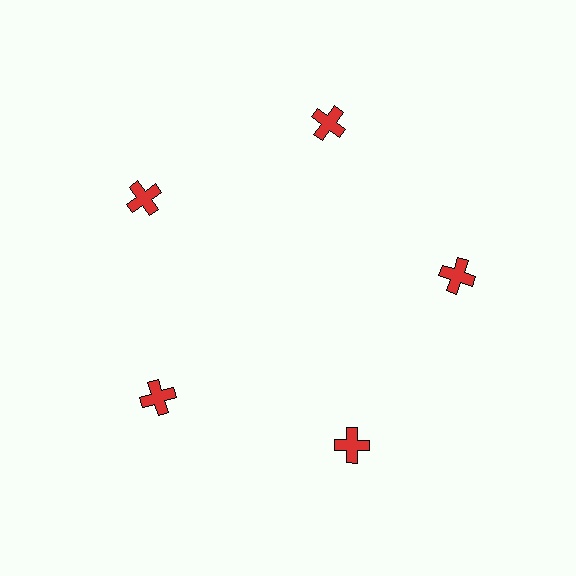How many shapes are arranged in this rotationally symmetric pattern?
There are 5 shapes, arranged in 5 groups of 1.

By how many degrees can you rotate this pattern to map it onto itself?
The pattern maps onto itself every 72 degrees of rotation.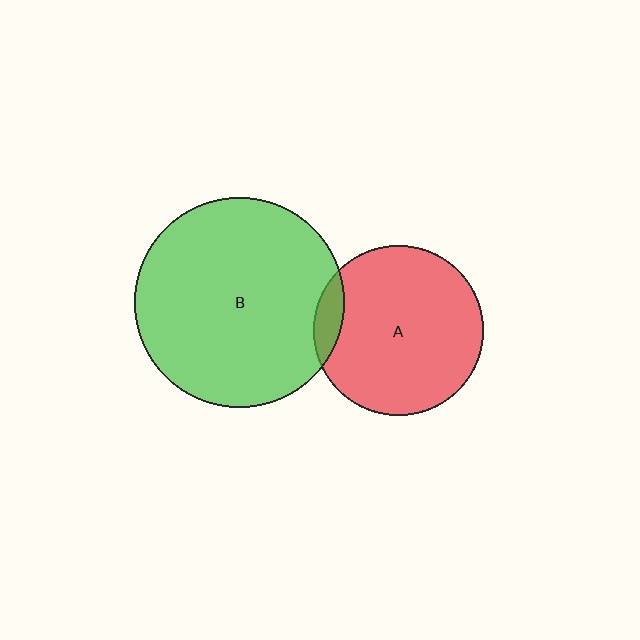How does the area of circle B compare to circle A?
Approximately 1.5 times.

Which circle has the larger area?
Circle B (green).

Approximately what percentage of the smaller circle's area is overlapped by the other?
Approximately 10%.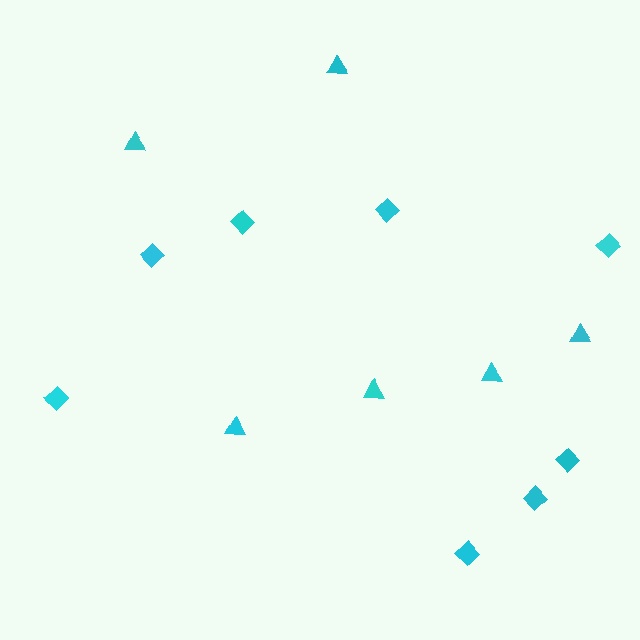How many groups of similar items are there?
There are 2 groups: one group of diamonds (8) and one group of triangles (6).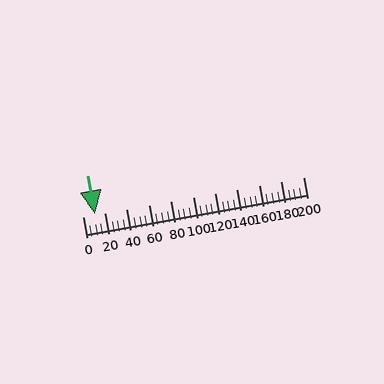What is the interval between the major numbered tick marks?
The major tick marks are spaced 20 units apart.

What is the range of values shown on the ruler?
The ruler shows values from 0 to 200.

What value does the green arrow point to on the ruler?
The green arrow points to approximately 11.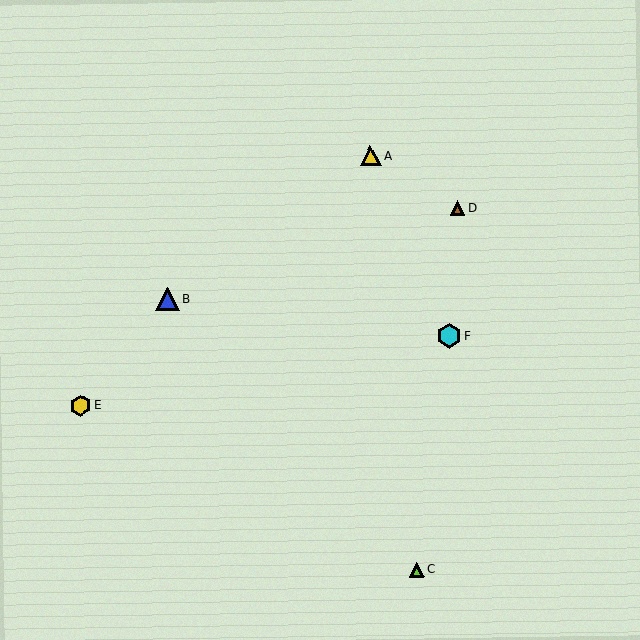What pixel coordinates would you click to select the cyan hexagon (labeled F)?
Click at (449, 336) to select the cyan hexagon F.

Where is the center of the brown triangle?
The center of the brown triangle is at (458, 208).